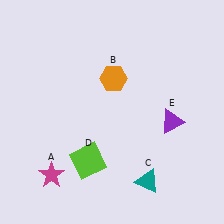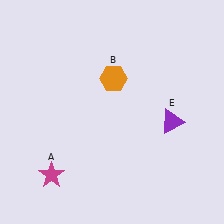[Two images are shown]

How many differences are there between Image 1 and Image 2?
There are 2 differences between the two images.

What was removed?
The teal triangle (C), the lime square (D) were removed in Image 2.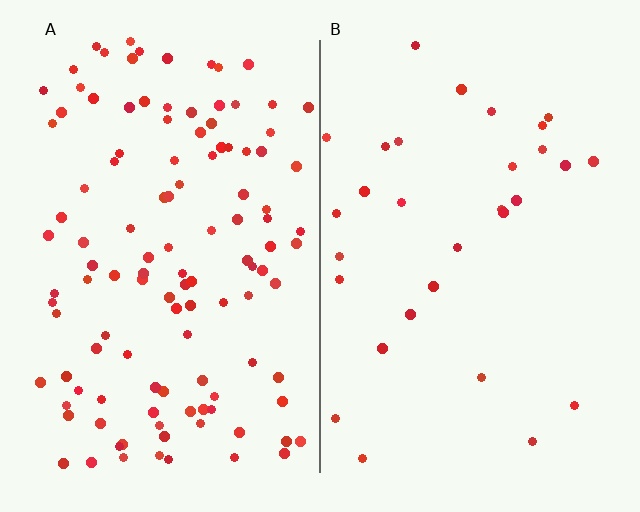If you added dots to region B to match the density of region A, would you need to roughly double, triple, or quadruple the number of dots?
Approximately quadruple.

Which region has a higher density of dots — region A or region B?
A (the left).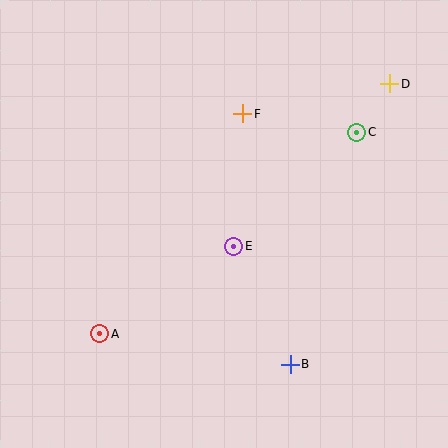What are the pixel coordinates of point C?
Point C is at (357, 132).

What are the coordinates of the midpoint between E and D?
The midpoint between E and D is at (312, 165).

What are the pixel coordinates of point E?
Point E is at (234, 246).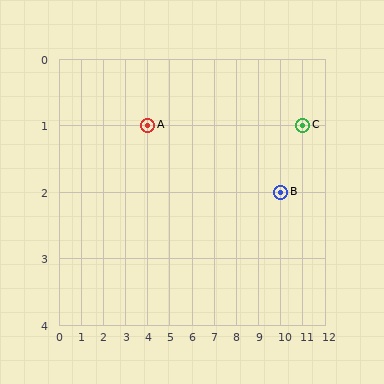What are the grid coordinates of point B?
Point B is at grid coordinates (10, 2).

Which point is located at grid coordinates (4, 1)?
Point A is at (4, 1).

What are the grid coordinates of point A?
Point A is at grid coordinates (4, 1).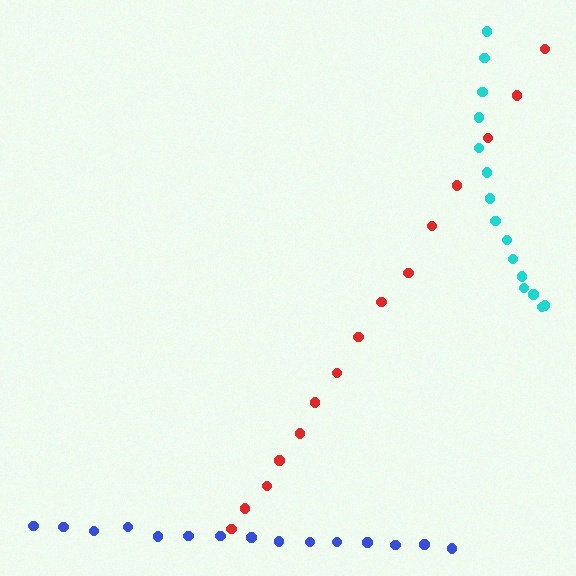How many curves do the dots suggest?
There are 3 distinct paths.